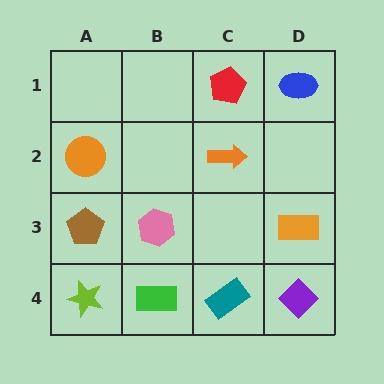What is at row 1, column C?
A red pentagon.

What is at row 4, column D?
A purple diamond.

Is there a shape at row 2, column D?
No, that cell is empty.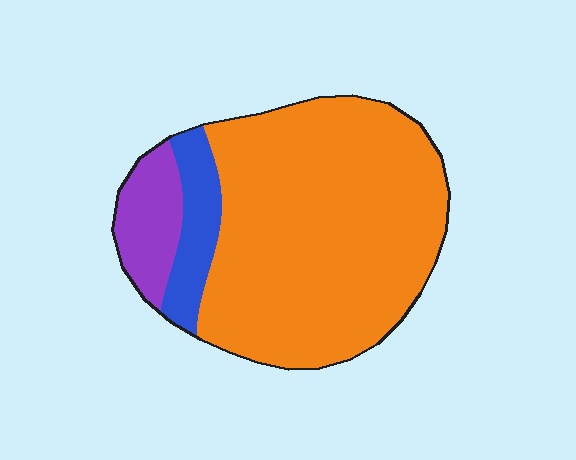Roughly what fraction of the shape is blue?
Blue covers 11% of the shape.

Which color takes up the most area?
Orange, at roughly 80%.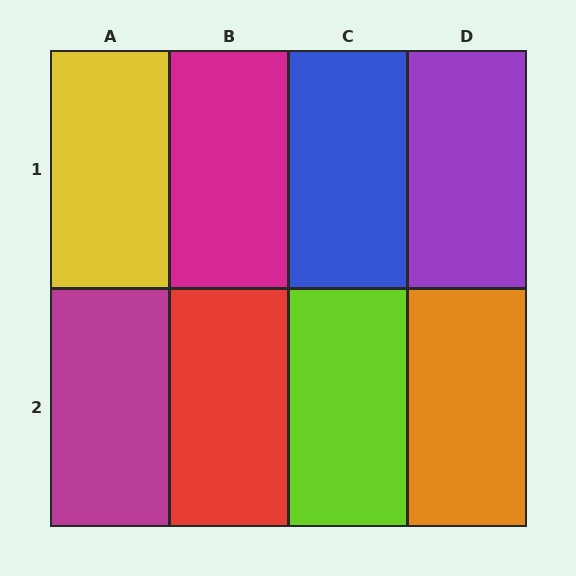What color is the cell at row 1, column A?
Yellow.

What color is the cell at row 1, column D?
Purple.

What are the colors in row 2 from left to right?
Magenta, red, lime, orange.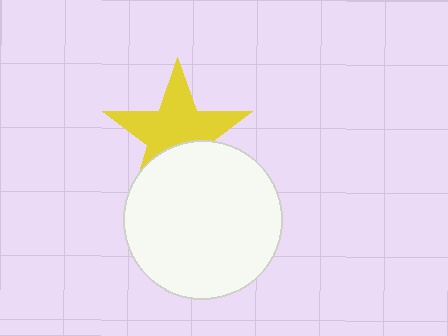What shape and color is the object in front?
The object in front is a white circle.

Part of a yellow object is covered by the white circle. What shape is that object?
It is a star.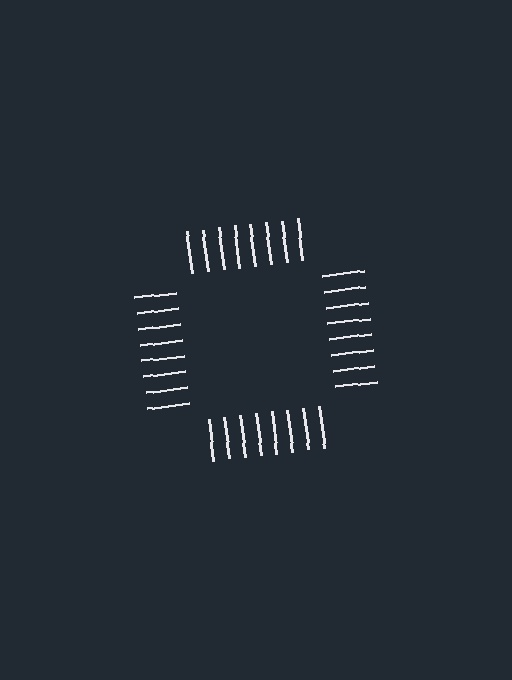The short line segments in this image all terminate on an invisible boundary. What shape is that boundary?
An illusory square — the line segments terminate on its edges but no continuous stroke is drawn.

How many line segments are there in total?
32 — 8 along each of the 4 edges.